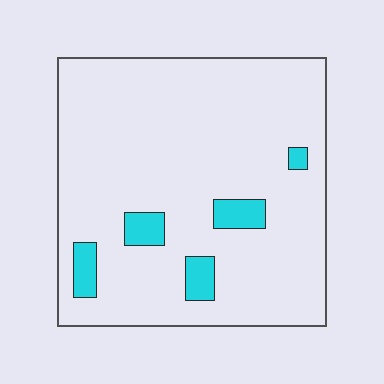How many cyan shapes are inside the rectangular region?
5.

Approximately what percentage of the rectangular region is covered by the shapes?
Approximately 10%.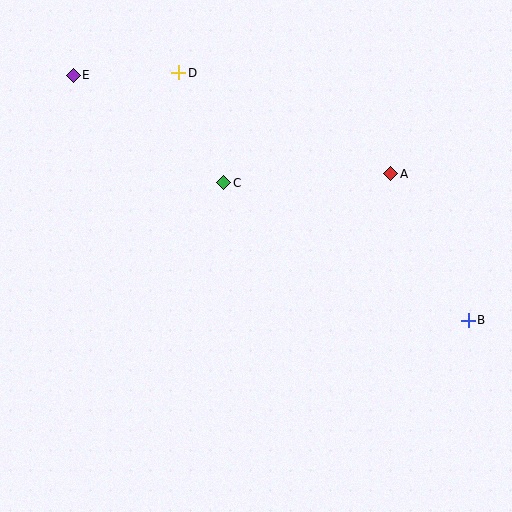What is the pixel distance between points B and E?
The distance between B and E is 465 pixels.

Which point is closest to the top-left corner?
Point E is closest to the top-left corner.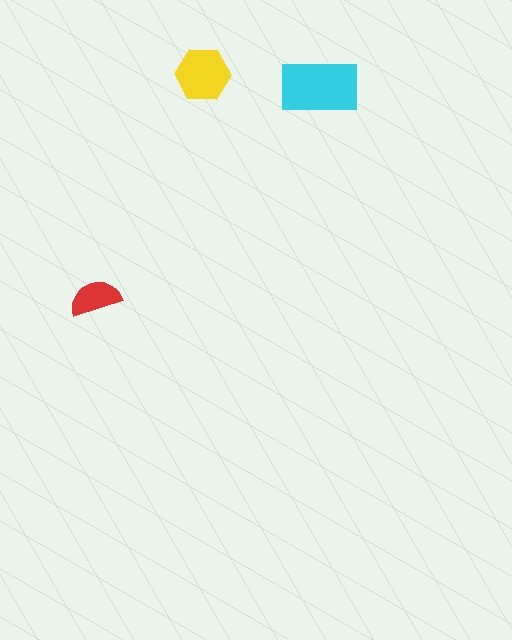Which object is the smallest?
The red semicircle.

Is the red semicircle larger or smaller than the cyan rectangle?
Smaller.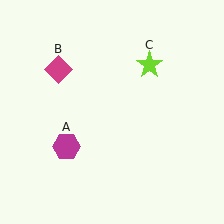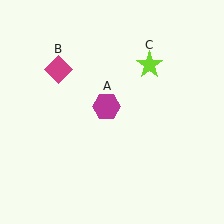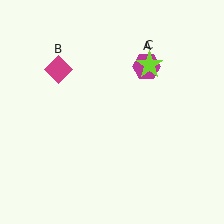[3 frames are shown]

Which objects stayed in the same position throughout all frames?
Magenta diamond (object B) and lime star (object C) remained stationary.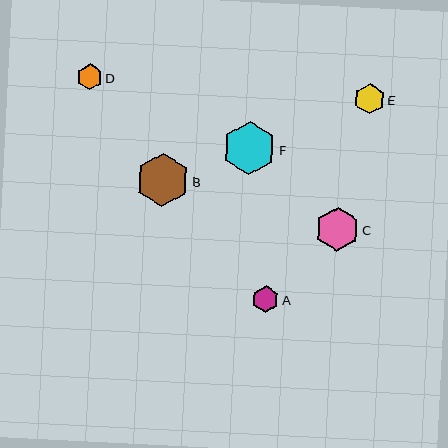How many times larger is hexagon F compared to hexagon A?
Hexagon F is approximately 1.9 times the size of hexagon A.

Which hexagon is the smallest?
Hexagon D is the smallest with a size of approximately 26 pixels.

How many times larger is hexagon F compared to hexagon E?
Hexagon F is approximately 1.8 times the size of hexagon E.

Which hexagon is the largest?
Hexagon F is the largest with a size of approximately 53 pixels.